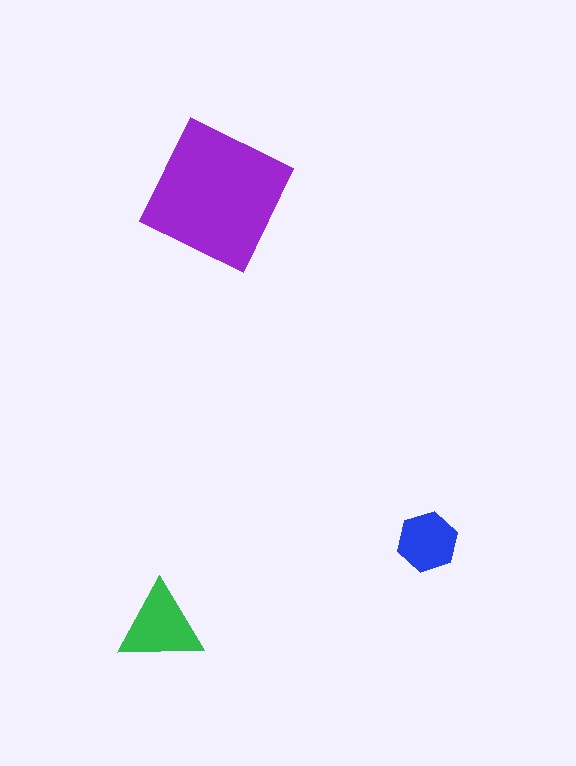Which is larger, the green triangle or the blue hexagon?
The green triangle.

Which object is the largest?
The purple square.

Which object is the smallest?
The blue hexagon.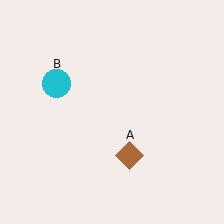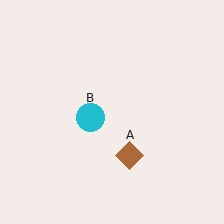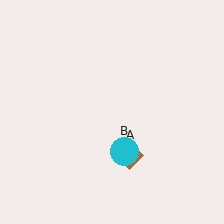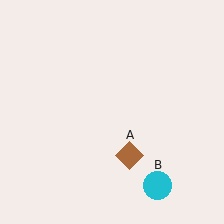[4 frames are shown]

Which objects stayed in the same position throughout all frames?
Brown diamond (object A) remained stationary.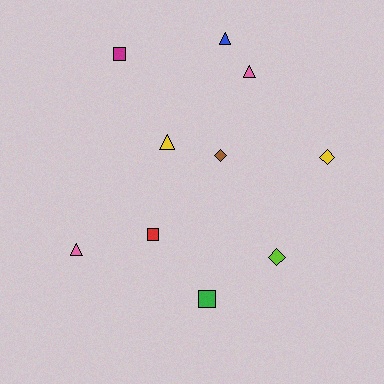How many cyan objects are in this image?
There are no cyan objects.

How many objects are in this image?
There are 10 objects.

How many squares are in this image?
There are 3 squares.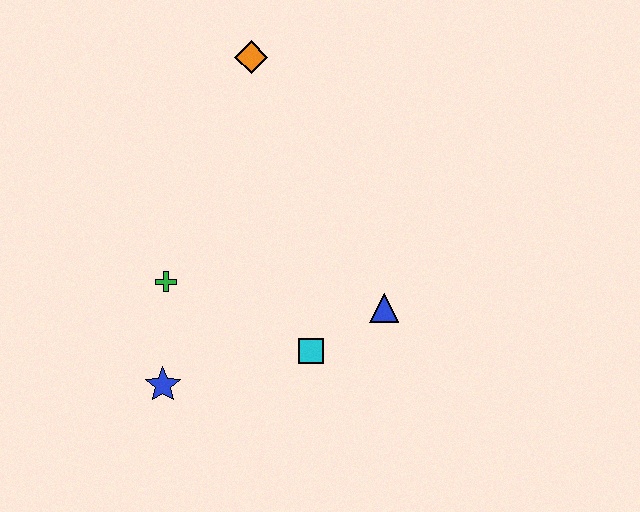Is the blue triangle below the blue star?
No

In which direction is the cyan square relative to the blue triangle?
The cyan square is to the left of the blue triangle.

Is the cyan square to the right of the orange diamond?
Yes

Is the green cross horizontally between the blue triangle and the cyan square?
No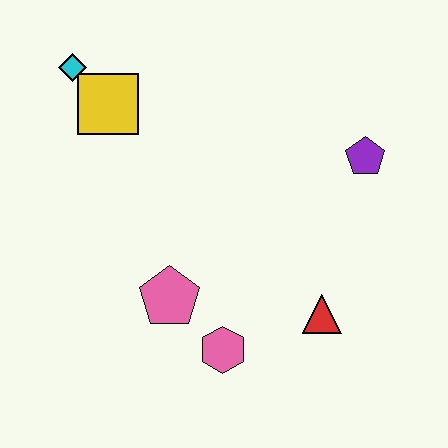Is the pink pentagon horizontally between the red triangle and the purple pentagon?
No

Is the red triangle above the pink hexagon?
Yes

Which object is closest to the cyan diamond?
The yellow square is closest to the cyan diamond.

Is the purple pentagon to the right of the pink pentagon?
Yes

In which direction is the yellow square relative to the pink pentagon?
The yellow square is above the pink pentagon.